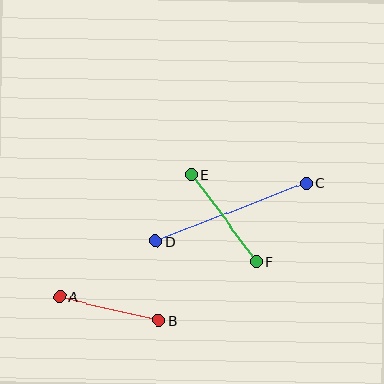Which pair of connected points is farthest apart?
Points C and D are farthest apart.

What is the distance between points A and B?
The distance is approximately 102 pixels.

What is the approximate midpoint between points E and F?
The midpoint is at approximately (224, 218) pixels.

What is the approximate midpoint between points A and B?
The midpoint is at approximately (109, 308) pixels.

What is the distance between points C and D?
The distance is approximately 161 pixels.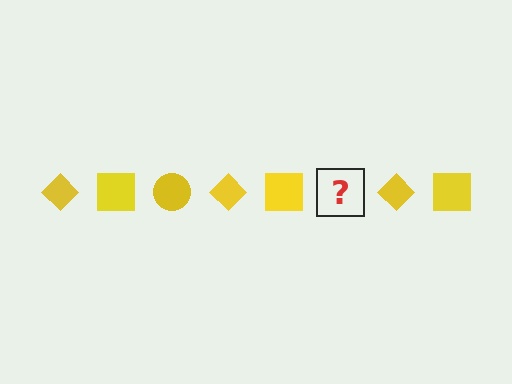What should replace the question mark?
The question mark should be replaced with a yellow circle.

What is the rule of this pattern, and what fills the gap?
The rule is that the pattern cycles through diamond, square, circle shapes in yellow. The gap should be filled with a yellow circle.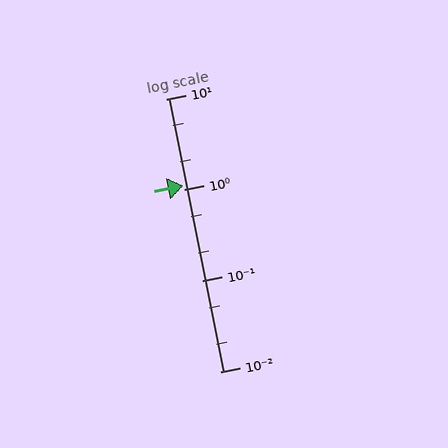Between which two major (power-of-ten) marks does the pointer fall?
The pointer is between 1 and 10.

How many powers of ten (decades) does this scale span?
The scale spans 3 decades, from 0.01 to 10.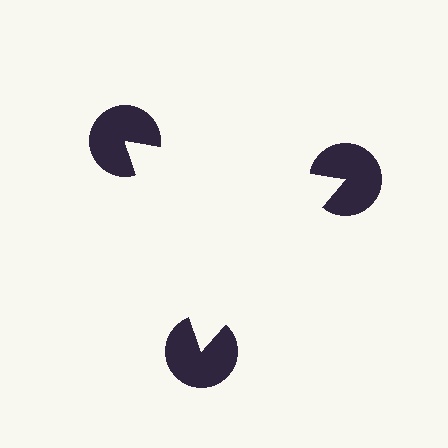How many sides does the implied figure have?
3 sides.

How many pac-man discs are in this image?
There are 3 — one at each vertex of the illusory triangle.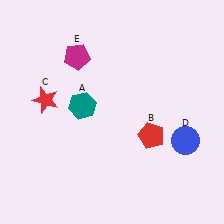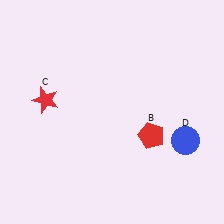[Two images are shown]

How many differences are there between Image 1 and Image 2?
There are 2 differences between the two images.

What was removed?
The magenta pentagon (E), the teal hexagon (A) were removed in Image 2.